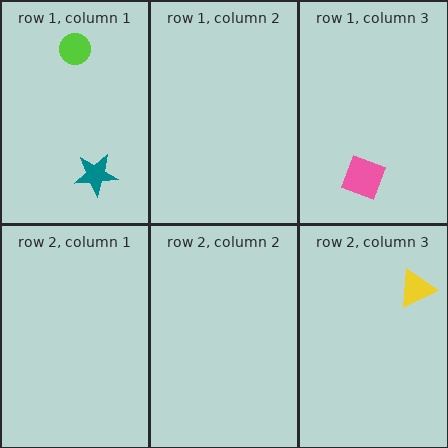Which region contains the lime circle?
The row 1, column 1 region.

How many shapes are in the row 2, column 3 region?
1.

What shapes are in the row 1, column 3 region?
The pink diamond.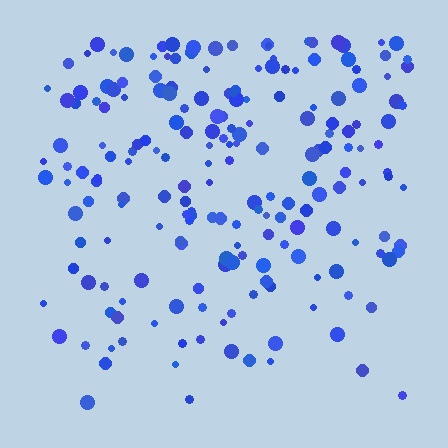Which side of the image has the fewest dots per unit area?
The bottom.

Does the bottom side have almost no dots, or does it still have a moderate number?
Still a moderate number, just noticeably fewer than the top.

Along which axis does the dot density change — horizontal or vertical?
Vertical.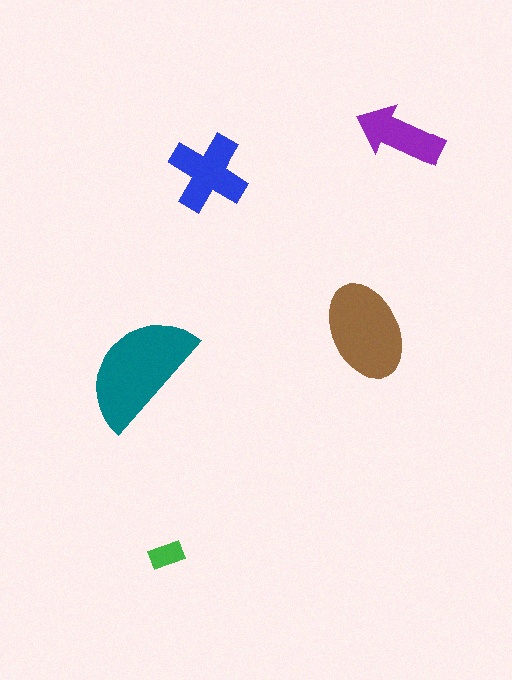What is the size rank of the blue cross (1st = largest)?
3rd.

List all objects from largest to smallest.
The teal semicircle, the brown ellipse, the blue cross, the purple arrow, the green rectangle.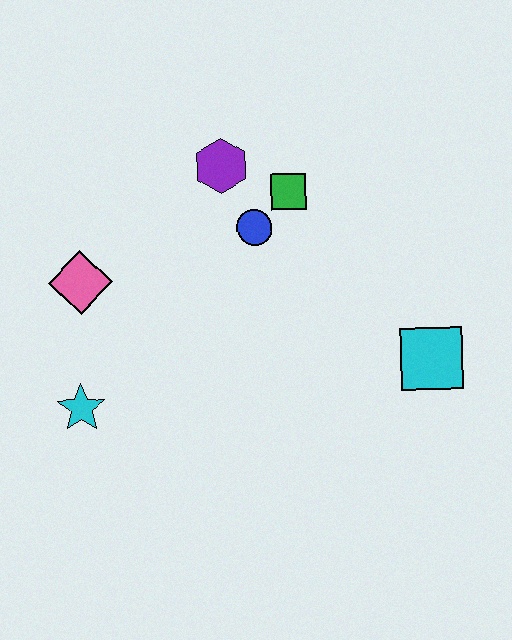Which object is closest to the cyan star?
The pink diamond is closest to the cyan star.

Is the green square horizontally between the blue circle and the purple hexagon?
No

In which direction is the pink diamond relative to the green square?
The pink diamond is to the left of the green square.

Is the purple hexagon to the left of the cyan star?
No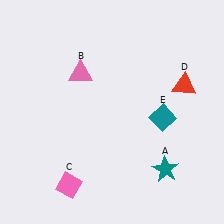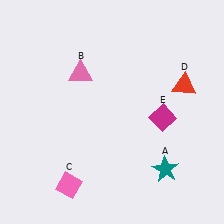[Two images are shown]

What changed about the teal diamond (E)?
In Image 1, E is teal. In Image 2, it changed to magenta.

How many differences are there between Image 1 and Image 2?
There is 1 difference between the two images.